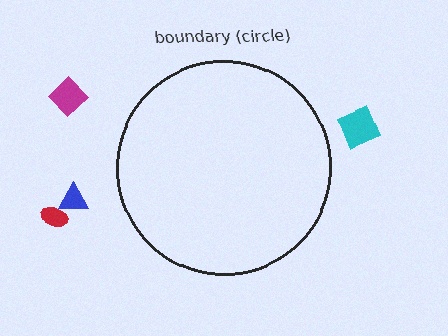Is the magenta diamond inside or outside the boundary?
Outside.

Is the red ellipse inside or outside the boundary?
Outside.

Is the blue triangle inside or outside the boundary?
Outside.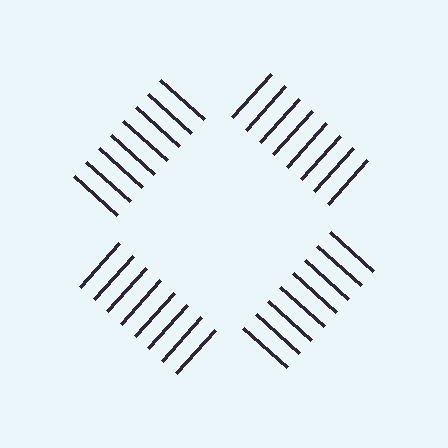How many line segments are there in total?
32 — 8 along each of the 4 edges.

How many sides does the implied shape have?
4 sides — the line-ends trace a square.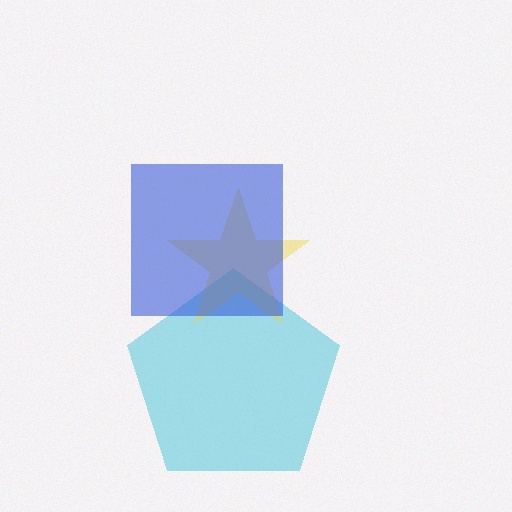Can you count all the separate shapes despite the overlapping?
Yes, there are 3 separate shapes.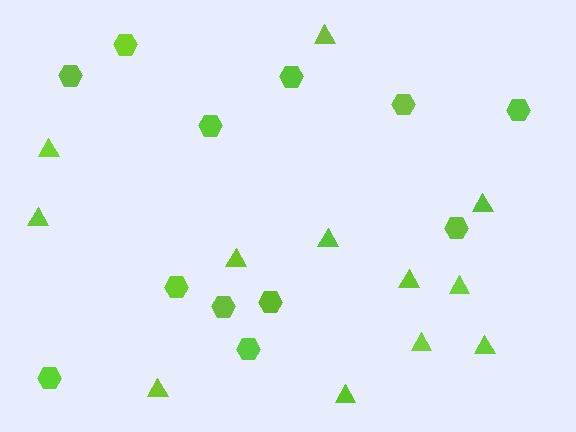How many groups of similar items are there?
There are 2 groups: one group of hexagons (12) and one group of triangles (12).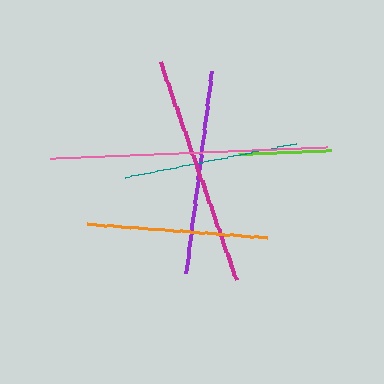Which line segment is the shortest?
The lime line is the shortest at approximately 93 pixels.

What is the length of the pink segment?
The pink segment is approximately 277 pixels long.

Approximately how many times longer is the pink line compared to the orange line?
The pink line is approximately 1.5 times the length of the orange line.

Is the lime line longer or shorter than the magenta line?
The magenta line is longer than the lime line.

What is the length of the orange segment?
The orange segment is approximately 180 pixels long.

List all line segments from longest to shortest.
From longest to shortest: pink, magenta, purple, orange, teal, lime.